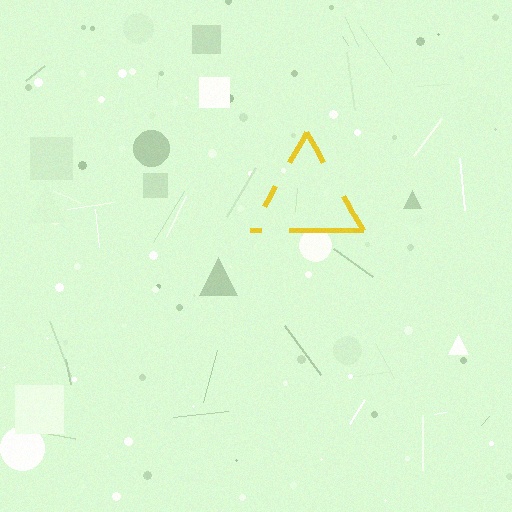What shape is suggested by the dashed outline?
The dashed outline suggests a triangle.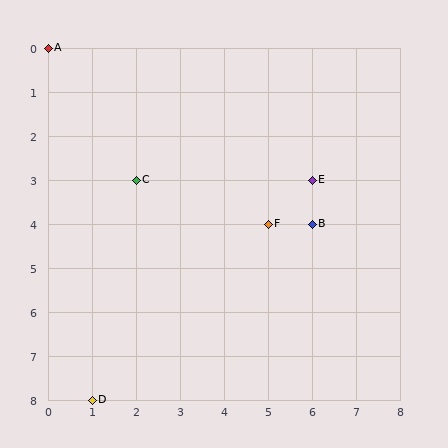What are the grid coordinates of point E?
Point E is at grid coordinates (6, 3).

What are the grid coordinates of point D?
Point D is at grid coordinates (1, 8).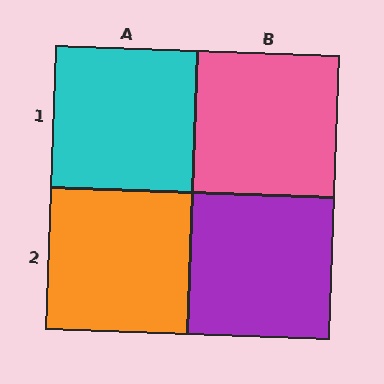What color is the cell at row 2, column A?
Orange.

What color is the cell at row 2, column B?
Purple.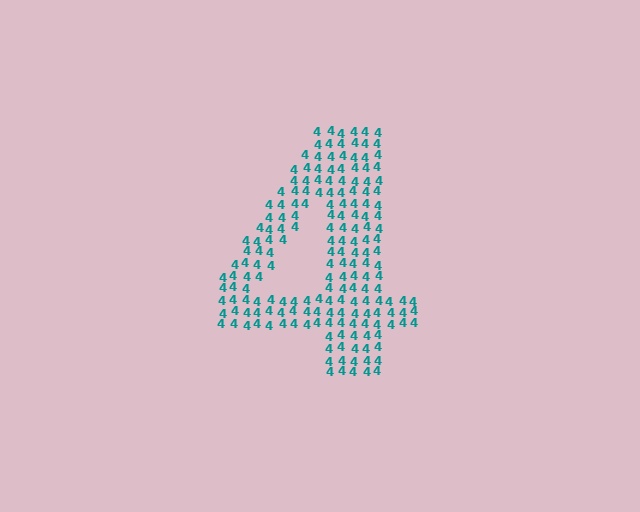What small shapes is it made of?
It is made of small digit 4's.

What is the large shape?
The large shape is the digit 4.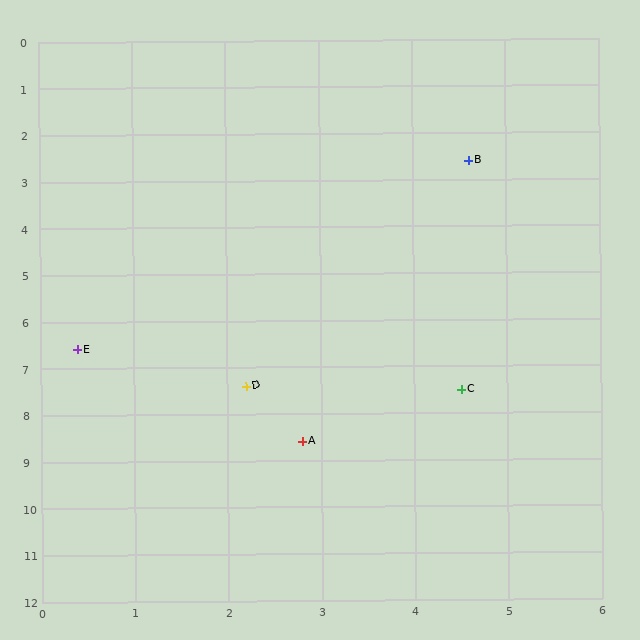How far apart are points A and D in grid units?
Points A and D are about 1.3 grid units apart.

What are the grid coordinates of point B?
Point B is at approximately (4.6, 2.6).